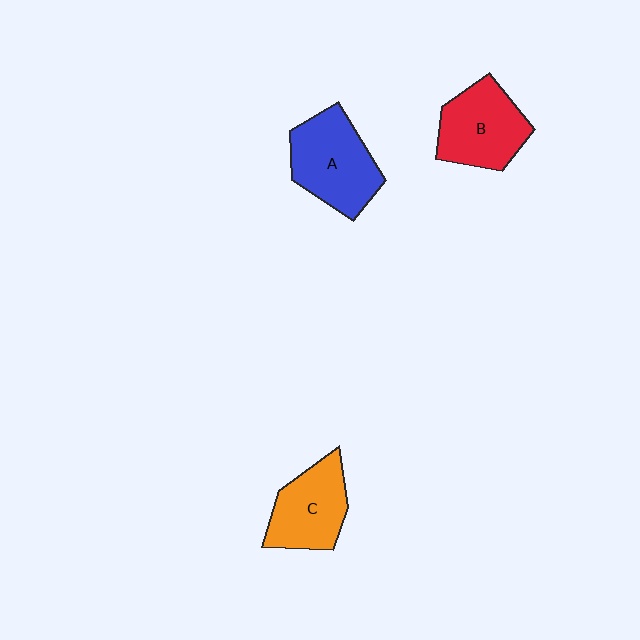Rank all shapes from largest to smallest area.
From largest to smallest: A (blue), B (red), C (orange).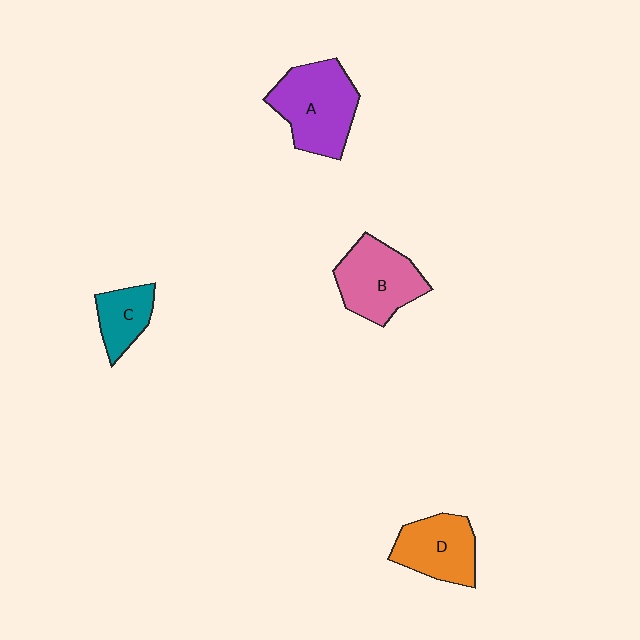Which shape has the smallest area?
Shape C (teal).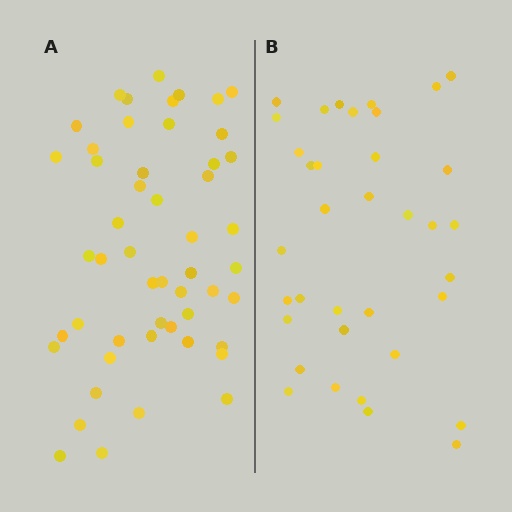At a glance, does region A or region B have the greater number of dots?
Region A (the left region) has more dots.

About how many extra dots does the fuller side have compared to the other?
Region A has approximately 15 more dots than region B.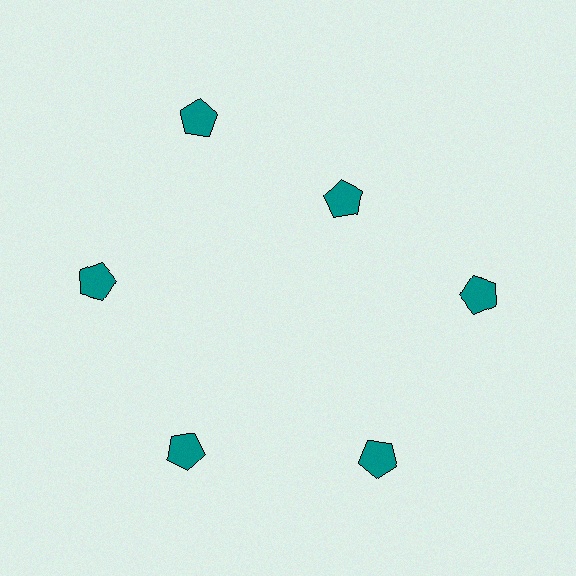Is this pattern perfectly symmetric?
No. The 6 teal pentagons are arranged in a ring, but one element near the 1 o'clock position is pulled inward toward the center, breaking the 6-fold rotational symmetry.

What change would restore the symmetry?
The symmetry would be restored by moving it outward, back onto the ring so that all 6 pentagons sit at equal angles and equal distance from the center.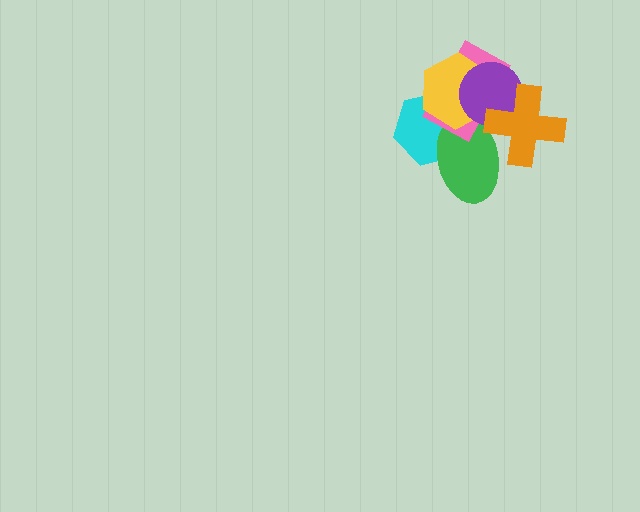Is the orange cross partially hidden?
No, no other shape covers it.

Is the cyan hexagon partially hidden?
Yes, it is partially covered by another shape.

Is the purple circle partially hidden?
Yes, it is partially covered by another shape.